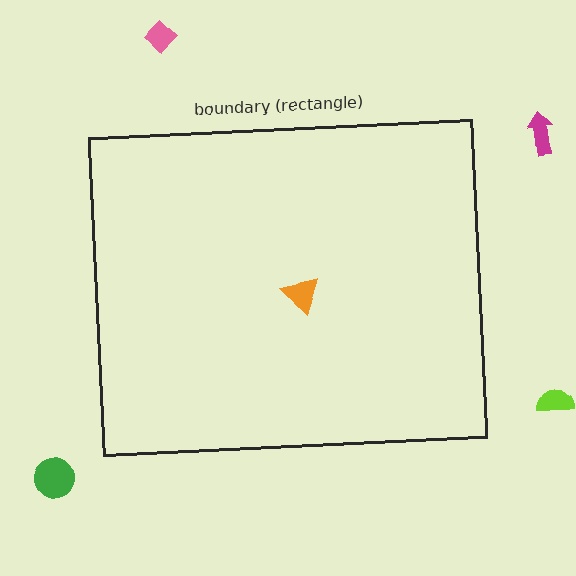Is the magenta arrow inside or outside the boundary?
Outside.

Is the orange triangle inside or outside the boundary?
Inside.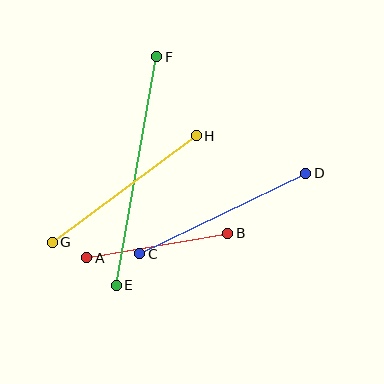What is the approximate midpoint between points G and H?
The midpoint is at approximately (124, 189) pixels.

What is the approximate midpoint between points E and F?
The midpoint is at approximately (136, 171) pixels.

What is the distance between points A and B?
The distance is approximately 143 pixels.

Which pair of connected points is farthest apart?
Points E and F are farthest apart.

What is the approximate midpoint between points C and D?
The midpoint is at approximately (223, 214) pixels.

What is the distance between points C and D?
The distance is approximately 184 pixels.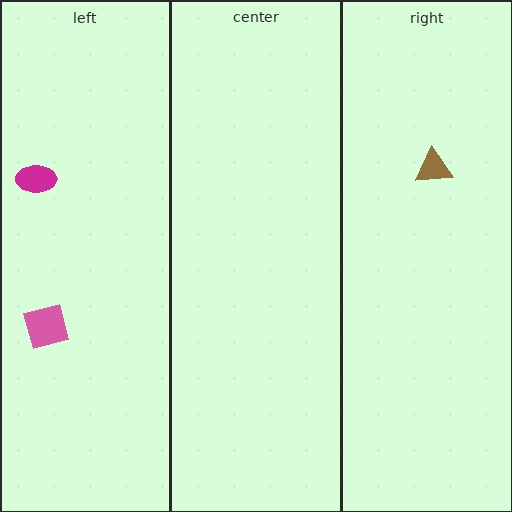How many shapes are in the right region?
1.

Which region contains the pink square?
The left region.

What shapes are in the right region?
The brown triangle.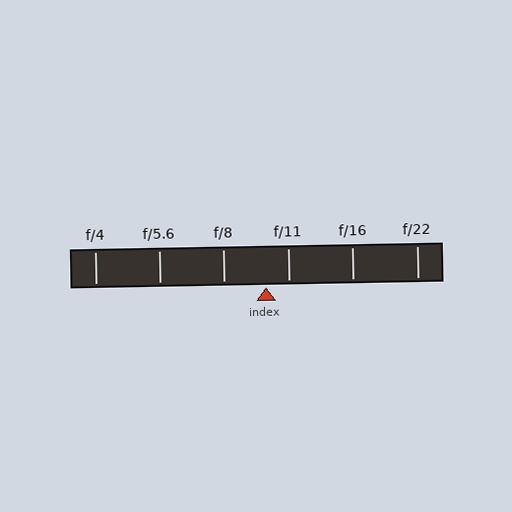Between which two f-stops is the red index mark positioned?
The index mark is between f/8 and f/11.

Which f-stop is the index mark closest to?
The index mark is closest to f/11.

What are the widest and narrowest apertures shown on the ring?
The widest aperture shown is f/4 and the narrowest is f/22.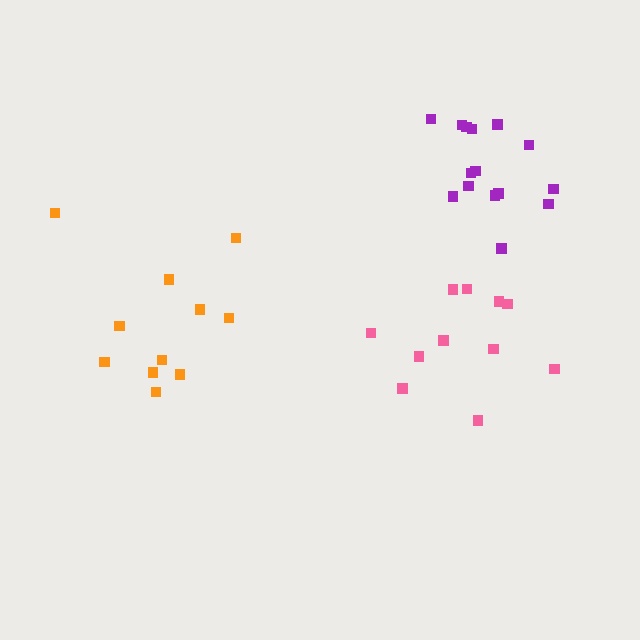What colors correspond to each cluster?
The clusters are colored: pink, orange, purple.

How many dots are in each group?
Group 1: 11 dots, Group 2: 11 dots, Group 3: 15 dots (37 total).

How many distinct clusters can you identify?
There are 3 distinct clusters.